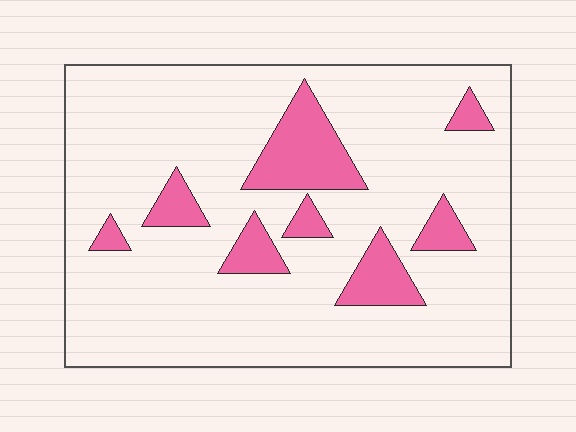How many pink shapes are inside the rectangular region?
8.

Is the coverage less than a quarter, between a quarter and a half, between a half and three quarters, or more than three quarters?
Less than a quarter.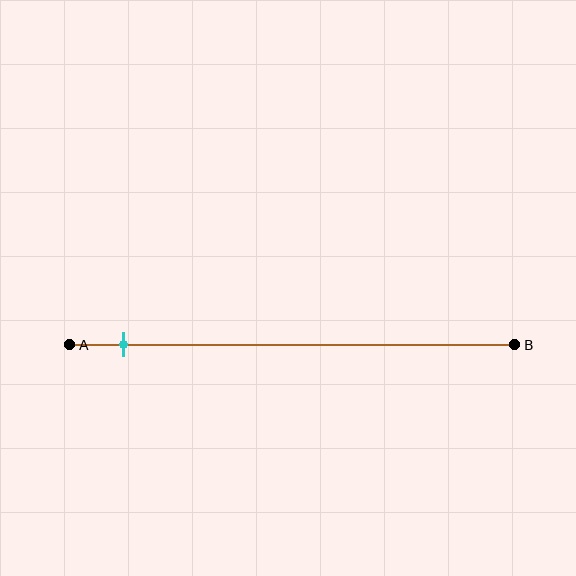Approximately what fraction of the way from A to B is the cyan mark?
The cyan mark is approximately 10% of the way from A to B.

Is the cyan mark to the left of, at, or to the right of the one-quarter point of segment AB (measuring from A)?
The cyan mark is to the left of the one-quarter point of segment AB.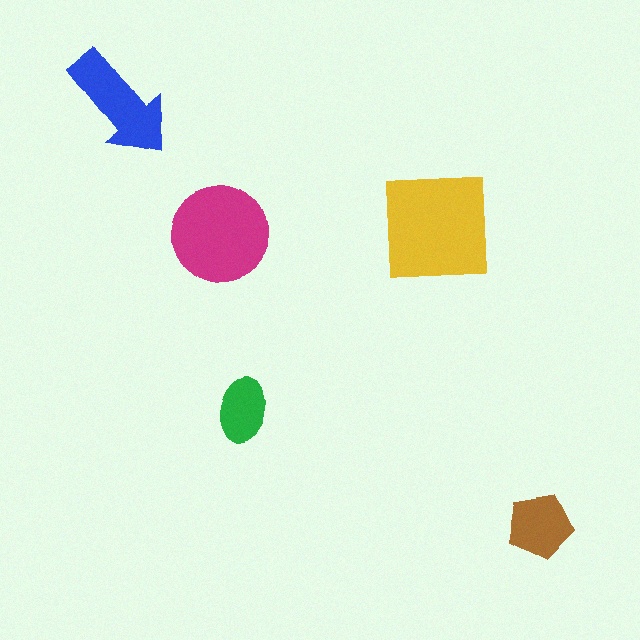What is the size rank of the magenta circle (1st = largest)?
2nd.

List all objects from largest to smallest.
The yellow square, the magenta circle, the blue arrow, the brown pentagon, the green ellipse.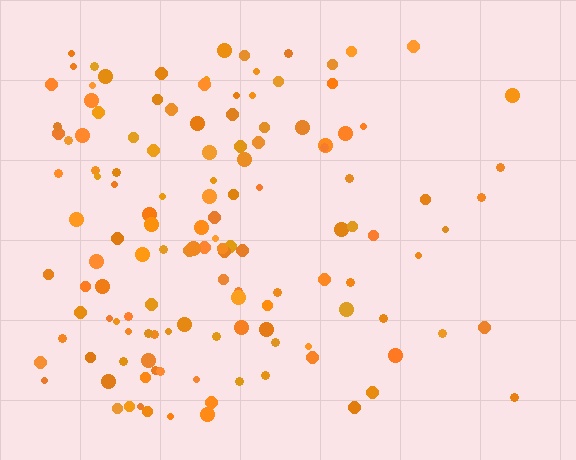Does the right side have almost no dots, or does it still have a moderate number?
Still a moderate number, just noticeably fewer than the left.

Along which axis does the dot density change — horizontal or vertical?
Horizontal.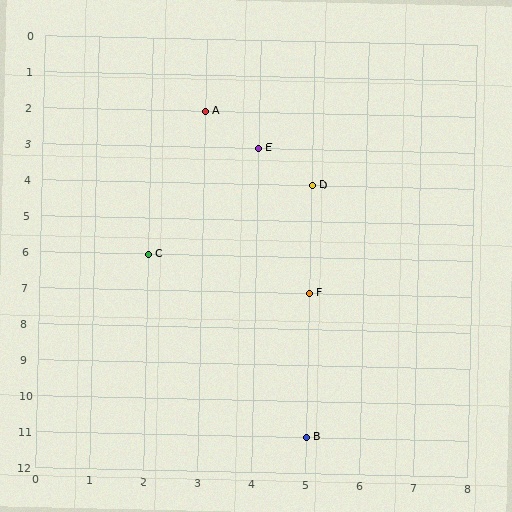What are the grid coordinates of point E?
Point E is at grid coordinates (4, 3).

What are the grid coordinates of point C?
Point C is at grid coordinates (2, 6).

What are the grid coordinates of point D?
Point D is at grid coordinates (5, 4).